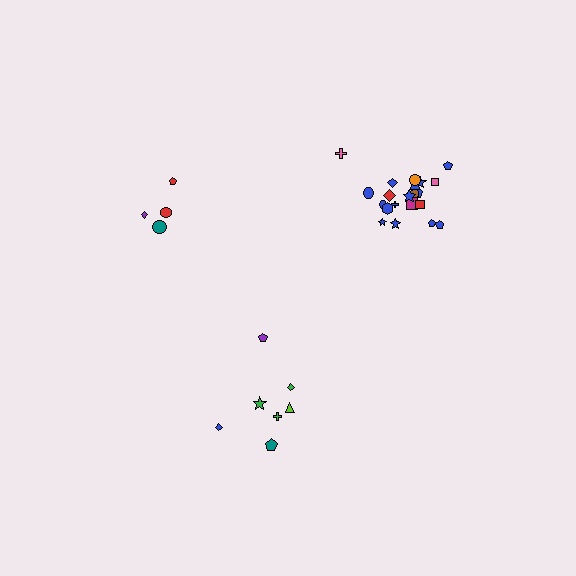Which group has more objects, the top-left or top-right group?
The top-right group.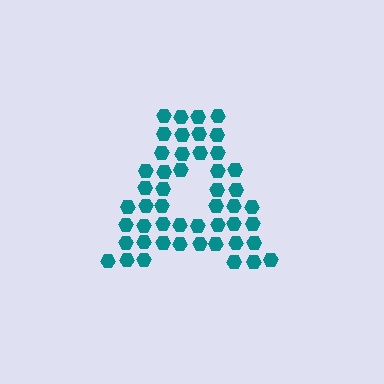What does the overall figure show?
The overall figure shows the letter A.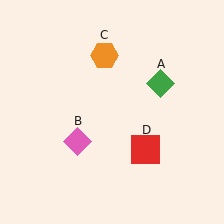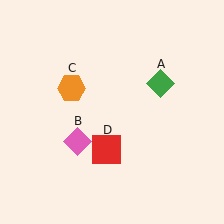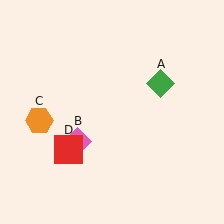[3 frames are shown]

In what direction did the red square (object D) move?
The red square (object D) moved left.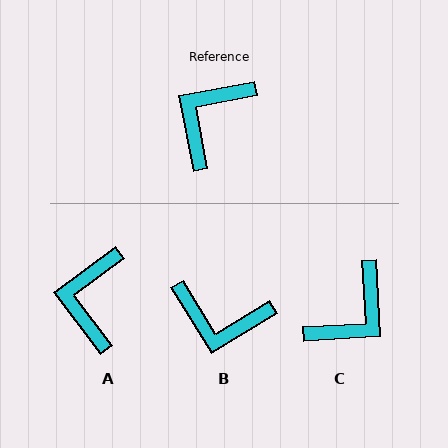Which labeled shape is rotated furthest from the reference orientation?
C, about 173 degrees away.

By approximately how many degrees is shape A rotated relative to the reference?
Approximately 26 degrees counter-clockwise.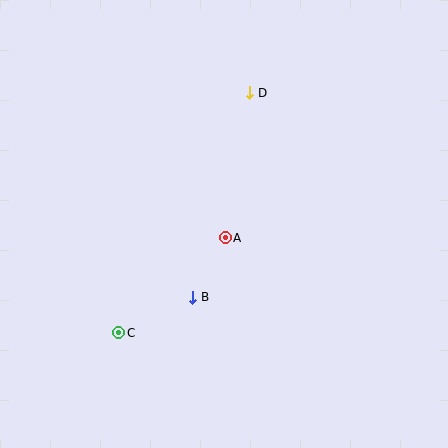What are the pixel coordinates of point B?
Point B is at (192, 297).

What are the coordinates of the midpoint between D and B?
The midpoint between D and B is at (221, 195).